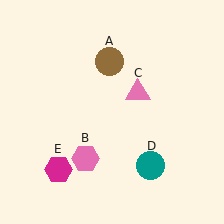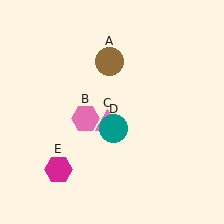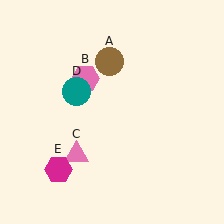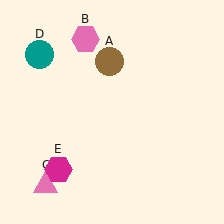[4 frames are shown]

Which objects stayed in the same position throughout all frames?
Brown circle (object A) and magenta hexagon (object E) remained stationary.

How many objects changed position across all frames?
3 objects changed position: pink hexagon (object B), pink triangle (object C), teal circle (object D).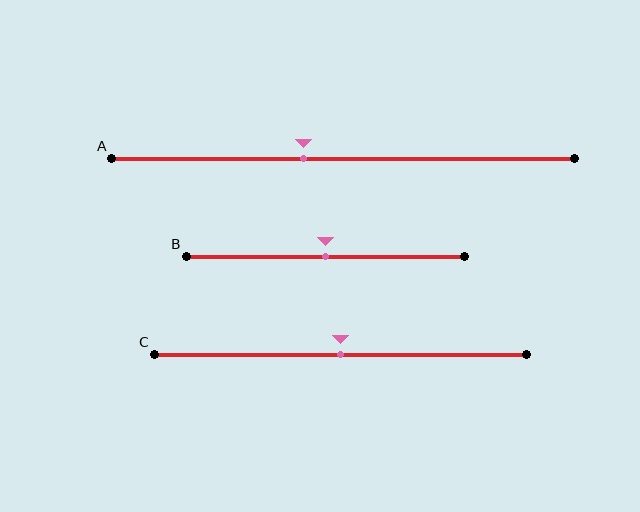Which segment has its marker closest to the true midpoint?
Segment B has its marker closest to the true midpoint.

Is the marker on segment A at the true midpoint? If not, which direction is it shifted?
No, the marker on segment A is shifted to the left by about 9% of the segment length.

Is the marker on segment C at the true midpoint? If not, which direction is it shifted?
Yes, the marker on segment C is at the true midpoint.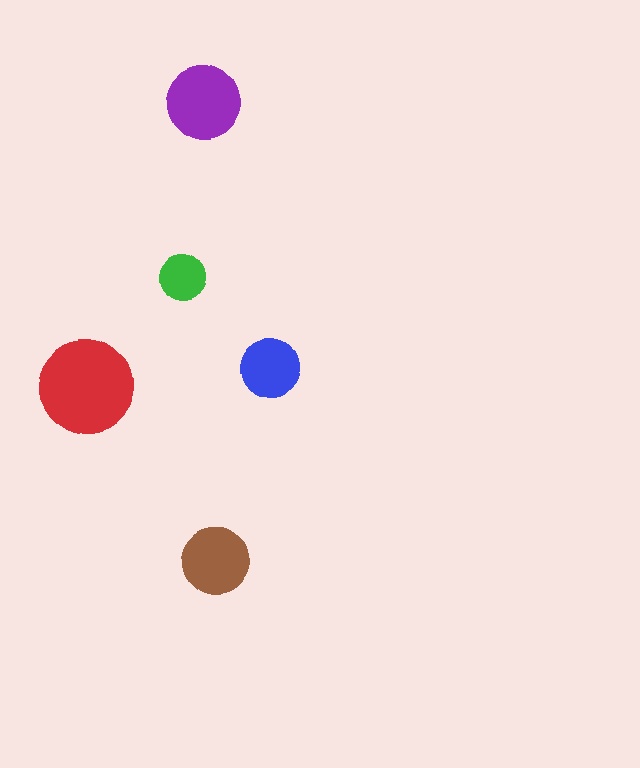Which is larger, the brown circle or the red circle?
The red one.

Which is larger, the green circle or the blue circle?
The blue one.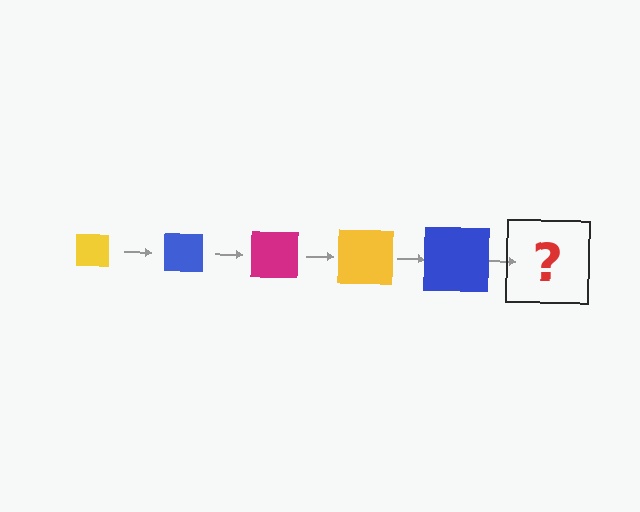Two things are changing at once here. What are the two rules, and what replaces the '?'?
The two rules are that the square grows larger each step and the color cycles through yellow, blue, and magenta. The '?' should be a magenta square, larger than the previous one.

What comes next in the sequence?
The next element should be a magenta square, larger than the previous one.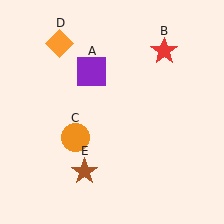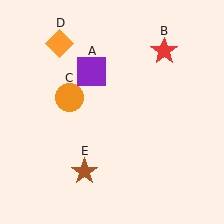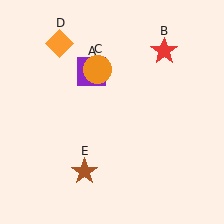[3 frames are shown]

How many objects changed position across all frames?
1 object changed position: orange circle (object C).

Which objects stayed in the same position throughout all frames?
Purple square (object A) and red star (object B) and orange diamond (object D) and brown star (object E) remained stationary.